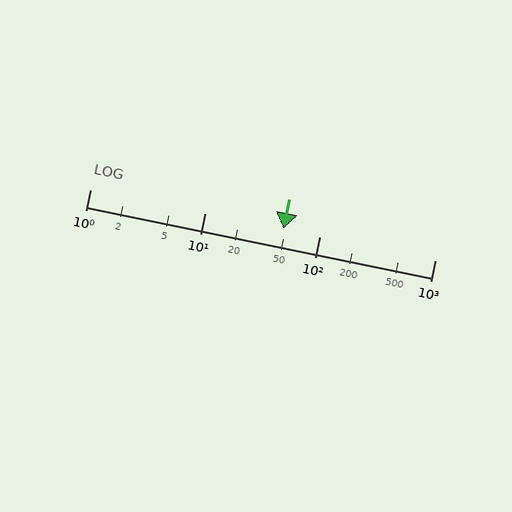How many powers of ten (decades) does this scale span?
The scale spans 3 decades, from 1 to 1000.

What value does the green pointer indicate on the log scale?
The pointer indicates approximately 48.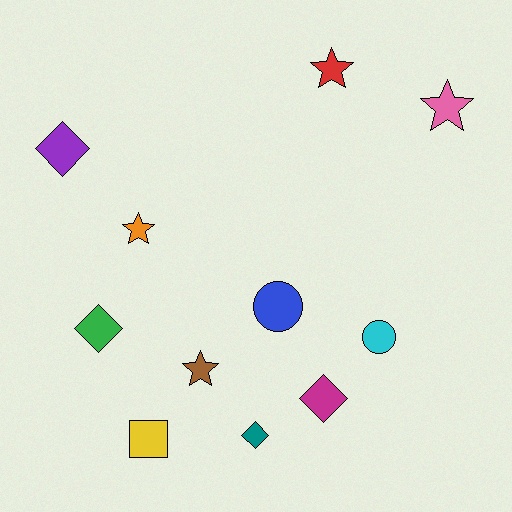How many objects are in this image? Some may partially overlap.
There are 11 objects.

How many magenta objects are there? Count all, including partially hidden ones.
There is 1 magenta object.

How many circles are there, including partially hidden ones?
There are 2 circles.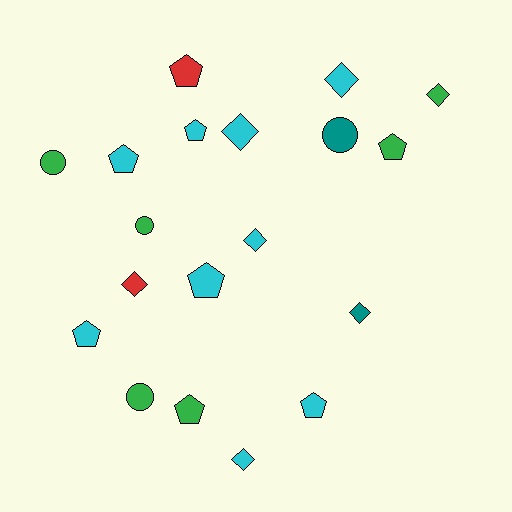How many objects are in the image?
There are 19 objects.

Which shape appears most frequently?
Pentagon, with 8 objects.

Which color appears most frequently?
Cyan, with 9 objects.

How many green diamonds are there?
There is 1 green diamond.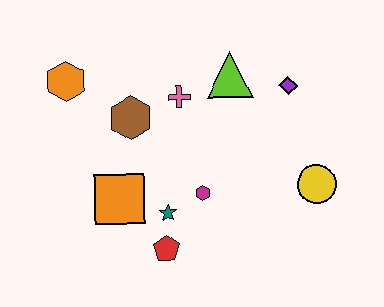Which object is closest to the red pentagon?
The teal star is closest to the red pentagon.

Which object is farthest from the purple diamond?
The orange hexagon is farthest from the purple diamond.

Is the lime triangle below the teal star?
No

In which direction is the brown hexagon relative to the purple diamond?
The brown hexagon is to the left of the purple diamond.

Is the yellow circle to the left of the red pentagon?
No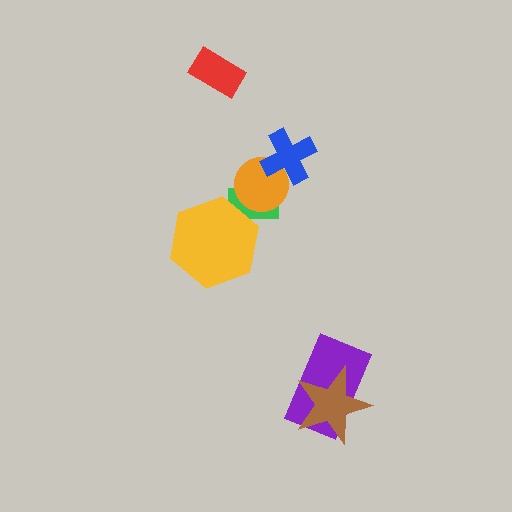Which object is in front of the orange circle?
The blue cross is in front of the orange circle.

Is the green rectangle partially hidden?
Yes, it is partially covered by another shape.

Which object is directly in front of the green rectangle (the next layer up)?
The orange circle is directly in front of the green rectangle.